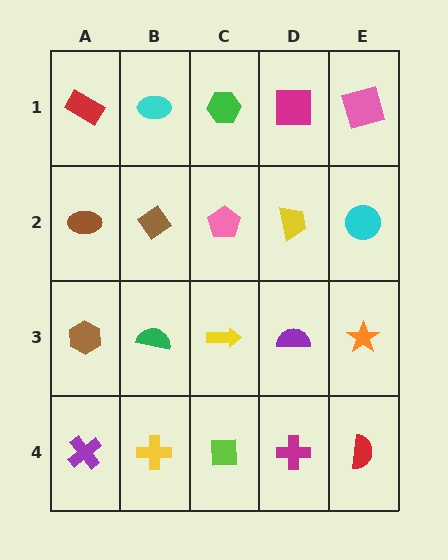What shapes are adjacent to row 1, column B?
A brown diamond (row 2, column B), a red rectangle (row 1, column A), a green hexagon (row 1, column C).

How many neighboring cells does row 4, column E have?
2.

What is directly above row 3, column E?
A cyan circle.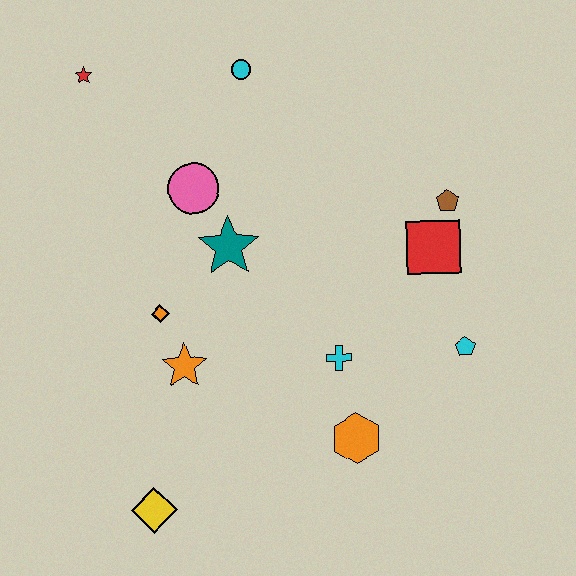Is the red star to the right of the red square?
No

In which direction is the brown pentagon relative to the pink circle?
The brown pentagon is to the right of the pink circle.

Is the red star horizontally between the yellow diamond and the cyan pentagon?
No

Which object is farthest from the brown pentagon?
The yellow diamond is farthest from the brown pentagon.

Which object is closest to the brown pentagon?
The red square is closest to the brown pentagon.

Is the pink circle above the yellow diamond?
Yes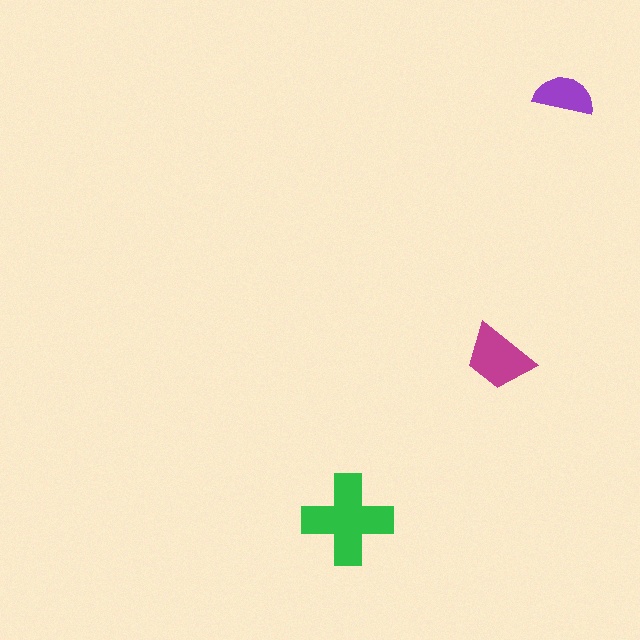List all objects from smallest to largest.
The purple semicircle, the magenta trapezoid, the green cross.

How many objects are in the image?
There are 3 objects in the image.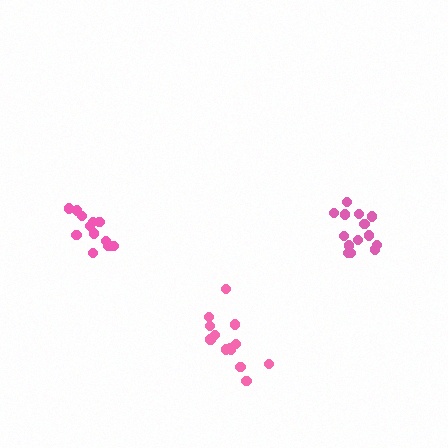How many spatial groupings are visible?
There are 3 spatial groupings.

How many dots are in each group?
Group 1: 13 dots, Group 2: 14 dots, Group 3: 12 dots (39 total).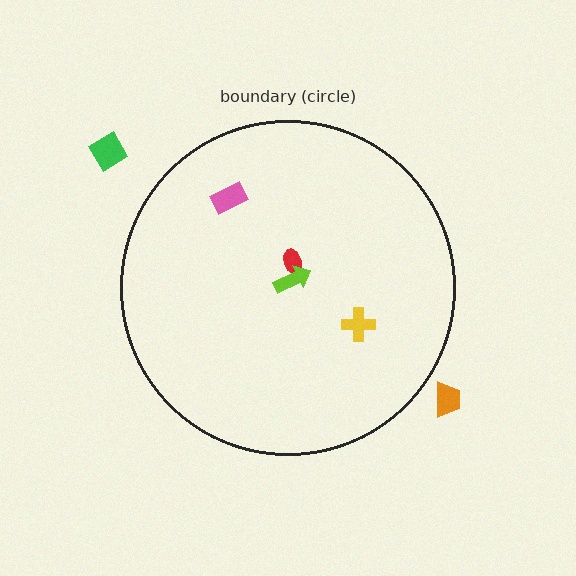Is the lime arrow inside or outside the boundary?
Inside.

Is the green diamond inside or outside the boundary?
Outside.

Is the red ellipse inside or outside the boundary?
Inside.